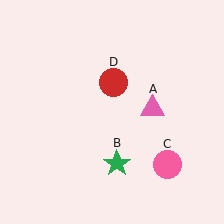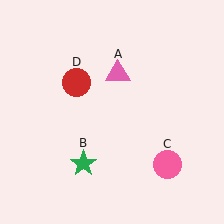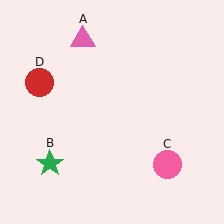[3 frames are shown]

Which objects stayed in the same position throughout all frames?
Pink circle (object C) remained stationary.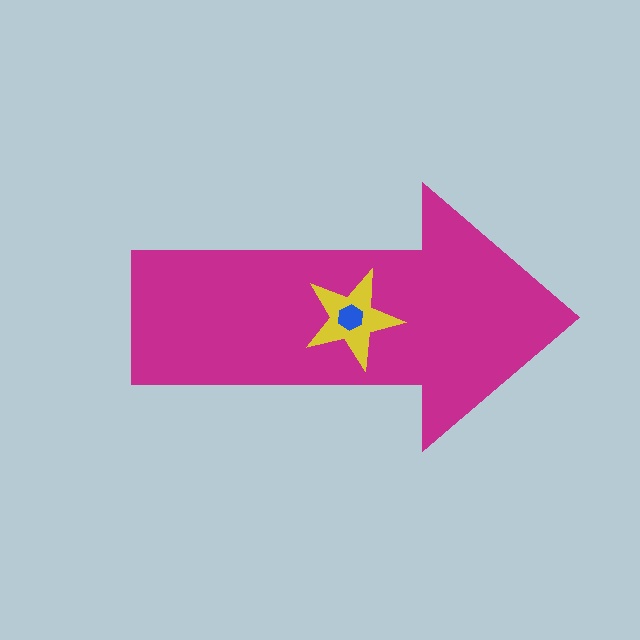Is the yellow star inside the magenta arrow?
Yes.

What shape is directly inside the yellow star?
The blue hexagon.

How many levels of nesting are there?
3.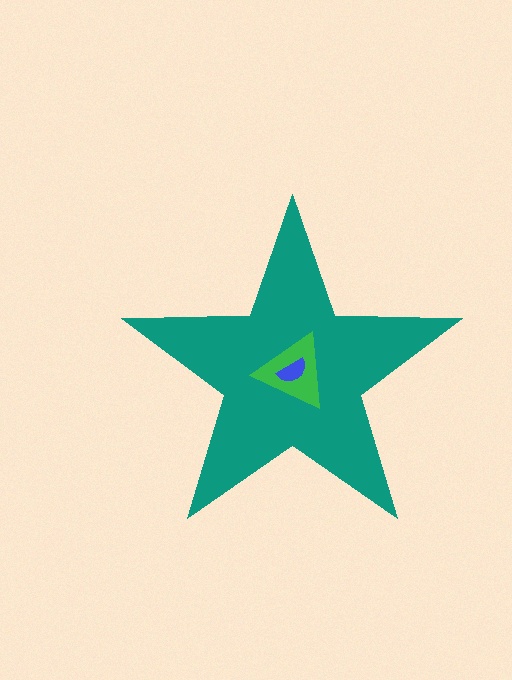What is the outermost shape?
The teal star.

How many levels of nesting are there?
3.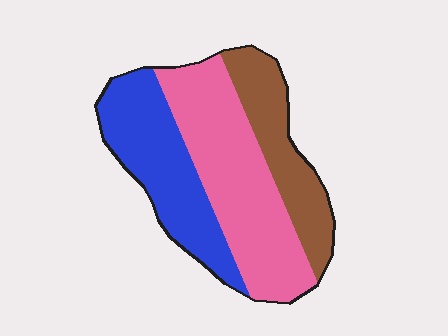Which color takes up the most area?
Pink, at roughly 45%.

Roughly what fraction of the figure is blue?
Blue covers about 30% of the figure.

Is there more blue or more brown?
Blue.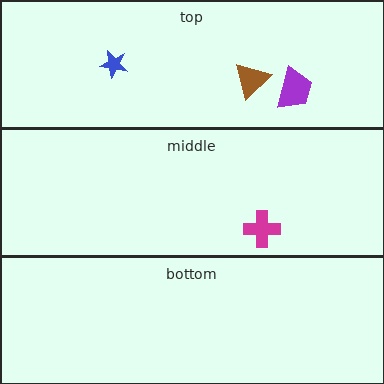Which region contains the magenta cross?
The middle region.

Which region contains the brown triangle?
The top region.